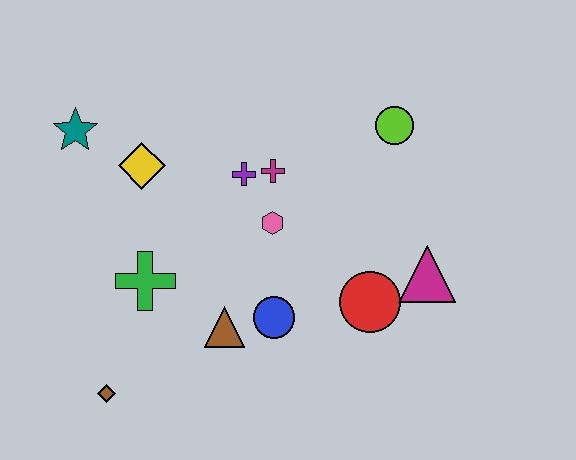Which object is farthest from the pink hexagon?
The brown diamond is farthest from the pink hexagon.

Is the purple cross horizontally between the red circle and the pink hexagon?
No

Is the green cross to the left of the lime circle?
Yes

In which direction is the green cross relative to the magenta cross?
The green cross is to the left of the magenta cross.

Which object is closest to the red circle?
The magenta triangle is closest to the red circle.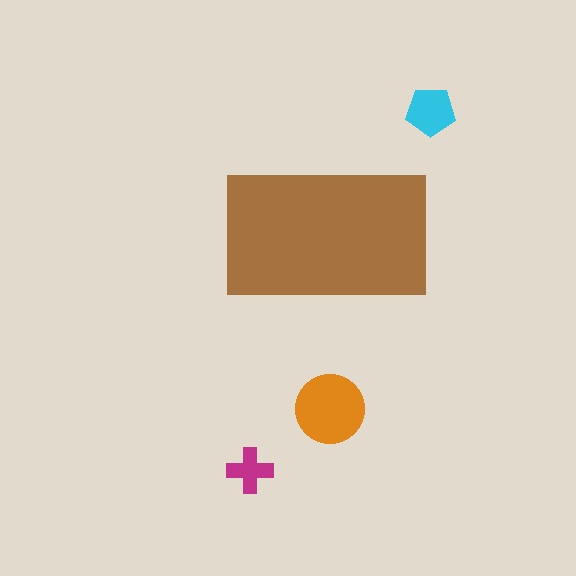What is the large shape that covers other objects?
A brown rectangle.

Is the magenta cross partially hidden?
No, the magenta cross is fully visible.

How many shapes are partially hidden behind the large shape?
0 shapes are partially hidden.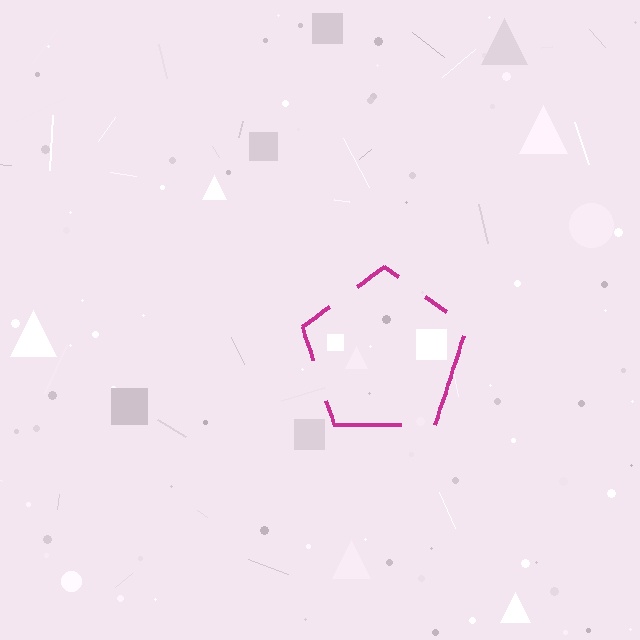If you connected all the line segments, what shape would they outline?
They would outline a pentagon.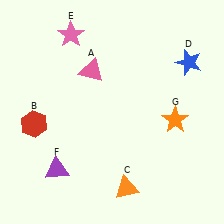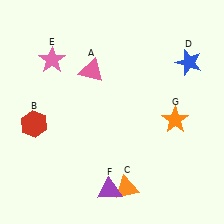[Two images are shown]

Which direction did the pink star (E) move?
The pink star (E) moved down.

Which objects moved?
The objects that moved are: the pink star (E), the purple triangle (F).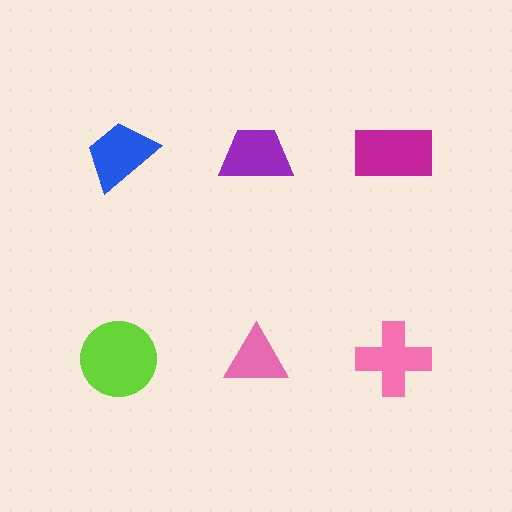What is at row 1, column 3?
A magenta rectangle.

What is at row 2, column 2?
A pink triangle.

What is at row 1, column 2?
A purple trapezoid.